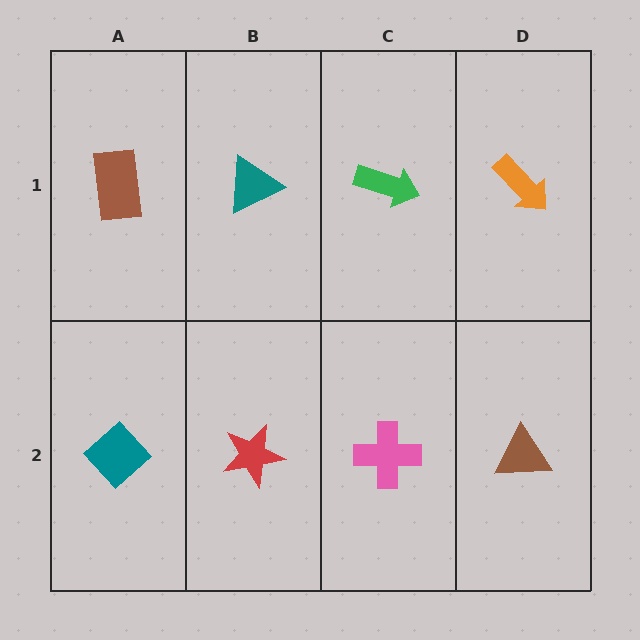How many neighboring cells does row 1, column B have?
3.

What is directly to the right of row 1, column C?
An orange arrow.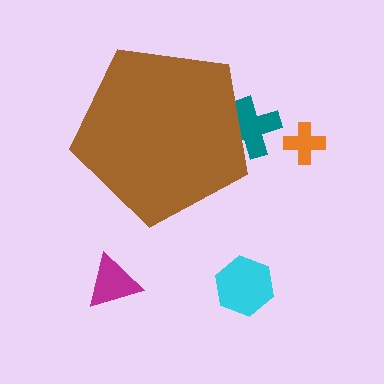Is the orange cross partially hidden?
No, the orange cross is fully visible.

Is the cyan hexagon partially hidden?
No, the cyan hexagon is fully visible.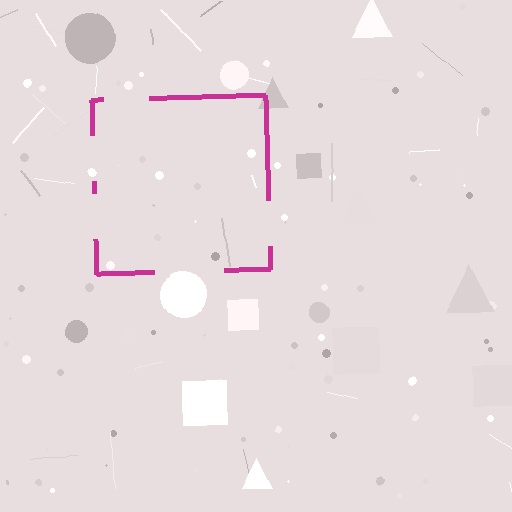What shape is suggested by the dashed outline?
The dashed outline suggests a square.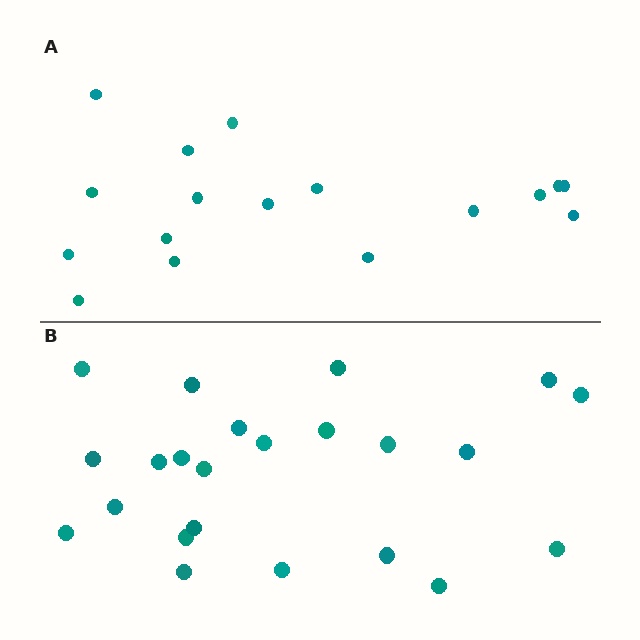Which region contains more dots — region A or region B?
Region B (the bottom region) has more dots.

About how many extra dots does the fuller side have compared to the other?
Region B has about 6 more dots than region A.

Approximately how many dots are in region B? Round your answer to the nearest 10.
About 20 dots. (The exact count is 23, which rounds to 20.)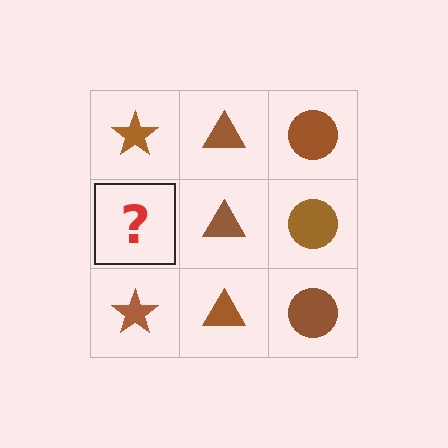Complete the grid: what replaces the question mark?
The question mark should be replaced with a brown star.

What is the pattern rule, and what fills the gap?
The rule is that each column has a consistent shape. The gap should be filled with a brown star.